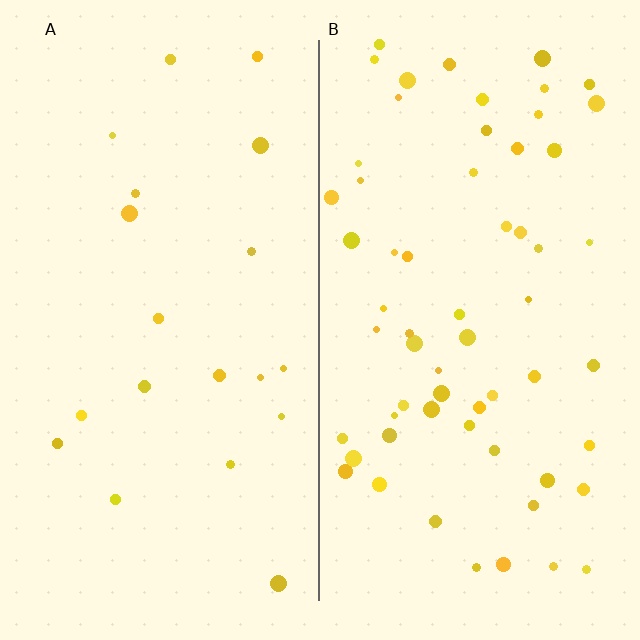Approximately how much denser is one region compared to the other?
Approximately 3.1× — region B over region A.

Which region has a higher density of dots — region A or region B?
B (the right).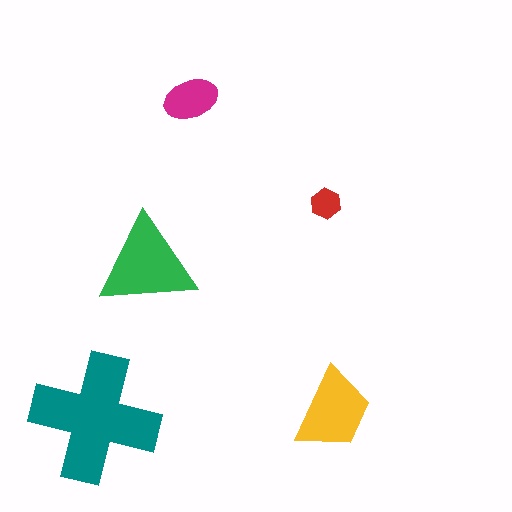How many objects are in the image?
There are 5 objects in the image.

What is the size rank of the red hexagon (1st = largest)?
5th.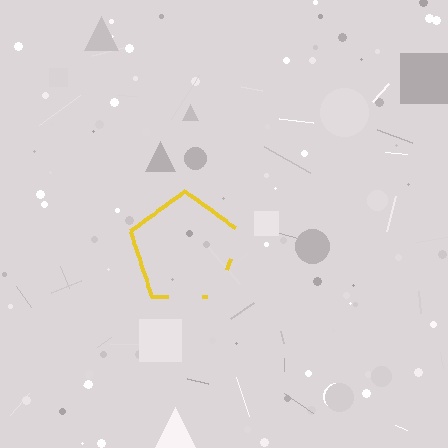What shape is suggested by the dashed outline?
The dashed outline suggests a pentagon.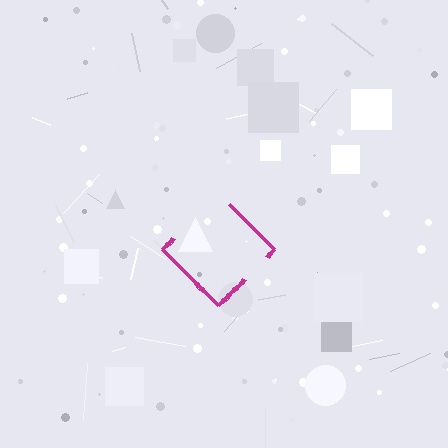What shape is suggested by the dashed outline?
The dashed outline suggests a diamond.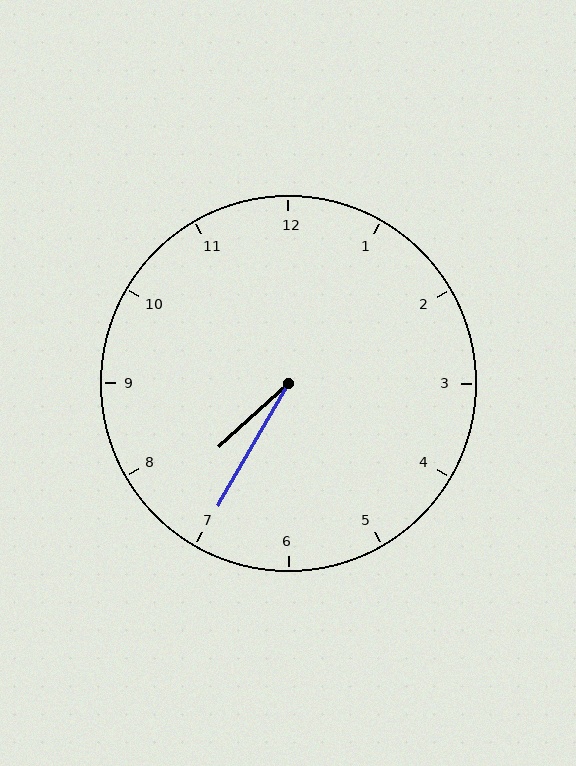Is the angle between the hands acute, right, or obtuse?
It is acute.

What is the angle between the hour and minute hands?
Approximately 18 degrees.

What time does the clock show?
7:35.